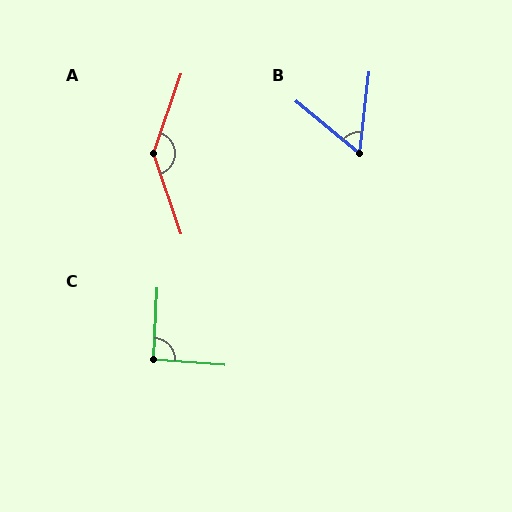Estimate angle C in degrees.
Approximately 92 degrees.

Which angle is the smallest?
B, at approximately 57 degrees.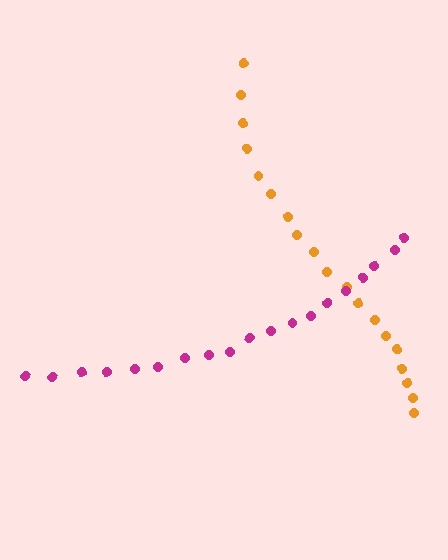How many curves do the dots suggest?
There are 2 distinct paths.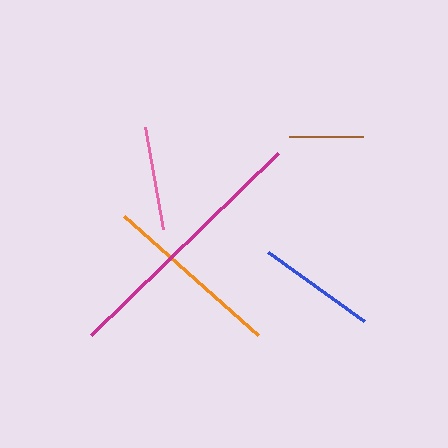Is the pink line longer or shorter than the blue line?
The blue line is longer than the pink line.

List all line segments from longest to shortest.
From longest to shortest: magenta, orange, blue, pink, brown.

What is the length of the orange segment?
The orange segment is approximately 179 pixels long.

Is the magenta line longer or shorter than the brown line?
The magenta line is longer than the brown line.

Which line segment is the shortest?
The brown line is the shortest at approximately 74 pixels.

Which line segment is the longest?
The magenta line is the longest at approximately 261 pixels.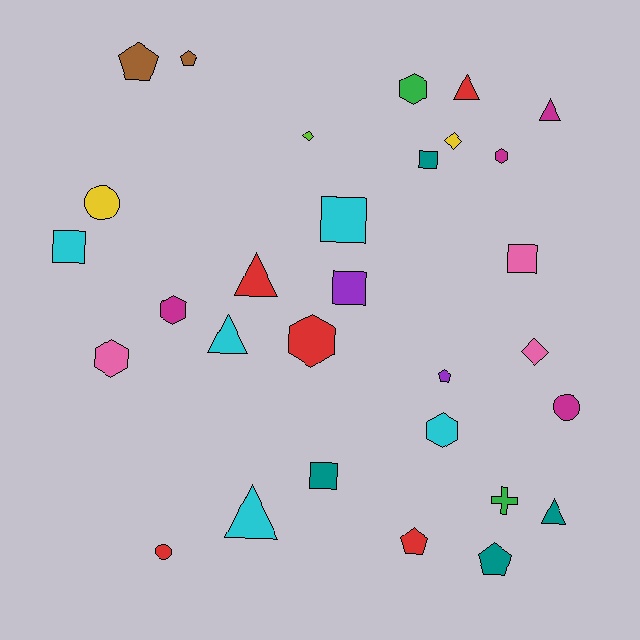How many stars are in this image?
There are no stars.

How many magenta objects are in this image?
There are 4 magenta objects.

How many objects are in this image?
There are 30 objects.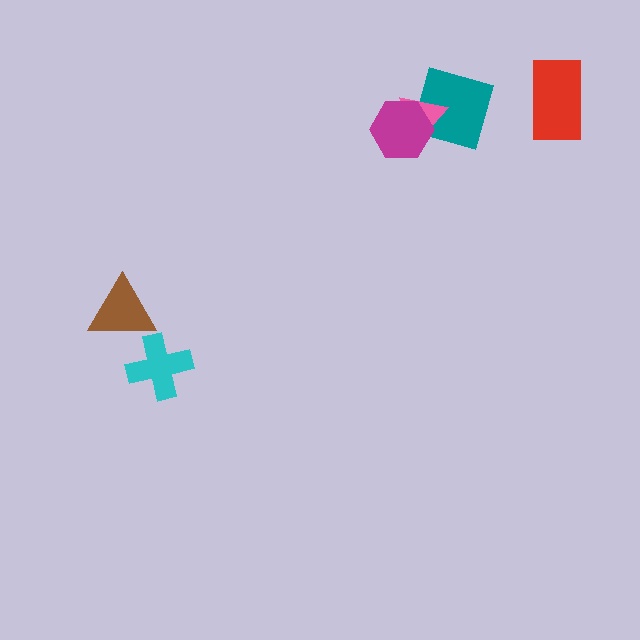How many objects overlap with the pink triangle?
2 objects overlap with the pink triangle.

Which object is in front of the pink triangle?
The magenta hexagon is in front of the pink triangle.